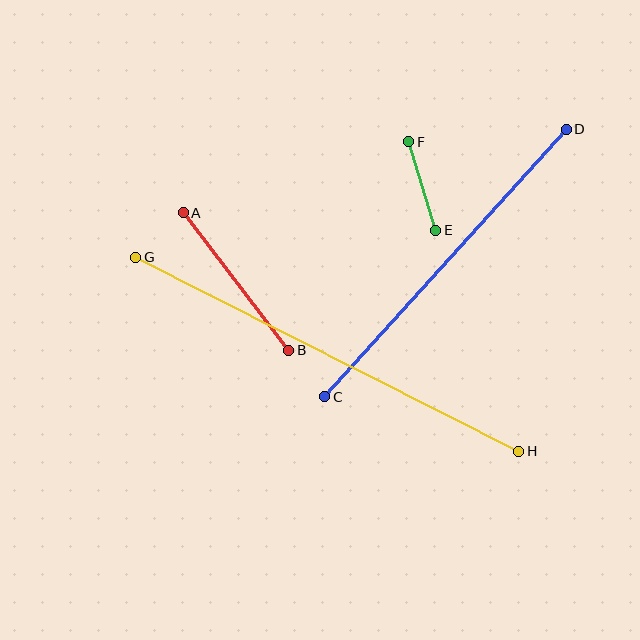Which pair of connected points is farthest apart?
Points G and H are farthest apart.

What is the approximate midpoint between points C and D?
The midpoint is at approximately (446, 263) pixels.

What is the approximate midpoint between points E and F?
The midpoint is at approximately (422, 186) pixels.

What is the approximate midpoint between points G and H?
The midpoint is at approximately (327, 354) pixels.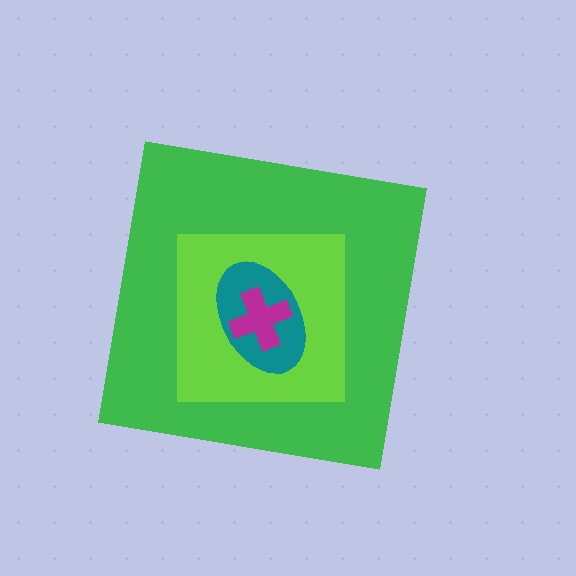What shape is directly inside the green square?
The lime square.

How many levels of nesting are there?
4.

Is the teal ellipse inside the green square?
Yes.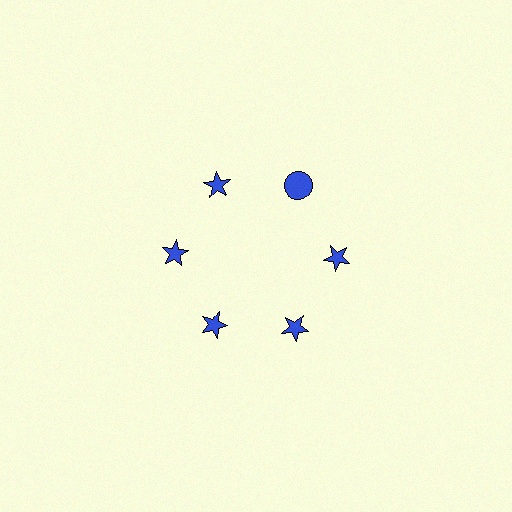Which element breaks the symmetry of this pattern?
The blue circle at roughly the 1 o'clock position breaks the symmetry. All other shapes are blue stars.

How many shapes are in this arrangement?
There are 6 shapes arranged in a ring pattern.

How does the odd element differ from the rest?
It has a different shape: circle instead of star.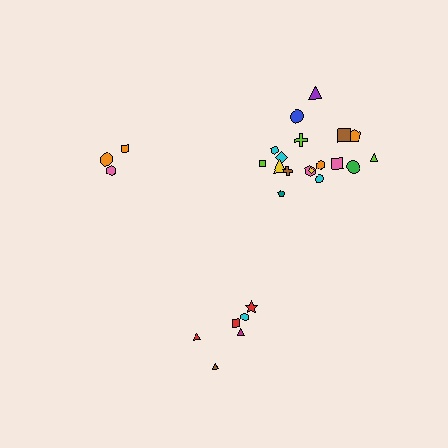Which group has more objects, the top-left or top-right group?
The top-right group.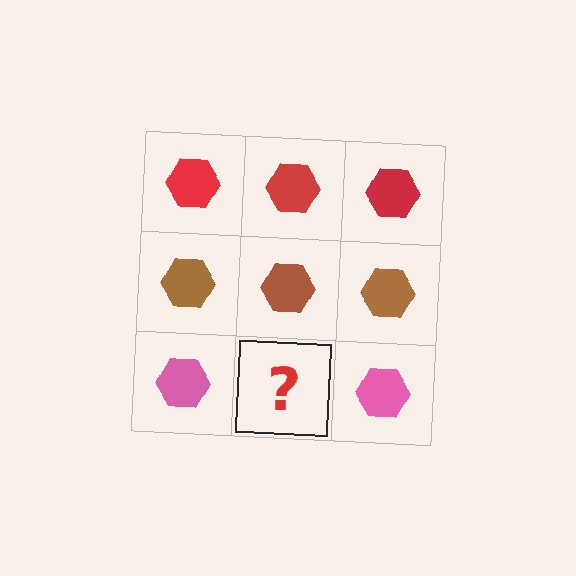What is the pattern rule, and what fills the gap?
The rule is that each row has a consistent color. The gap should be filled with a pink hexagon.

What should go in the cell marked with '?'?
The missing cell should contain a pink hexagon.